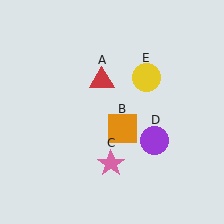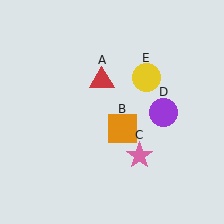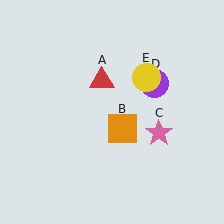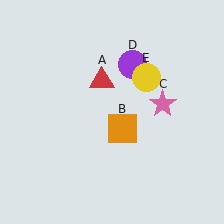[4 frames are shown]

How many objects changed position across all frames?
2 objects changed position: pink star (object C), purple circle (object D).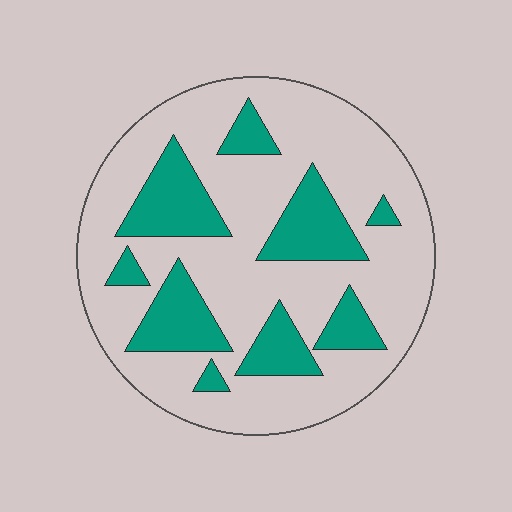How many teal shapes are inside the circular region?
9.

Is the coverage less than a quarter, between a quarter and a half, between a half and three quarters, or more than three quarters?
Between a quarter and a half.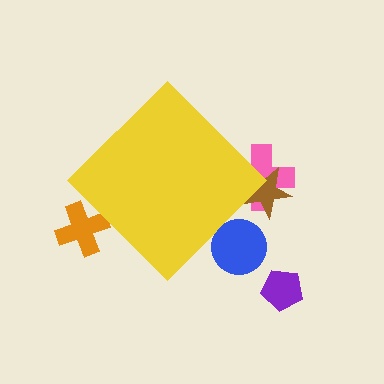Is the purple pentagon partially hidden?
No, the purple pentagon is fully visible.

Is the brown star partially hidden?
Yes, the brown star is partially hidden behind the yellow diamond.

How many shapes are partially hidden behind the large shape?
4 shapes are partially hidden.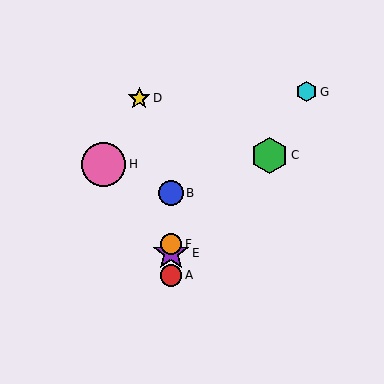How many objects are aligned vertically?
4 objects (A, B, E, F) are aligned vertically.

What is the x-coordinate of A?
Object A is at x≈171.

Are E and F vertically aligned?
Yes, both are at x≈171.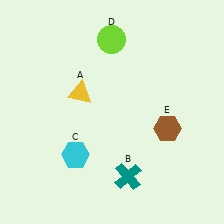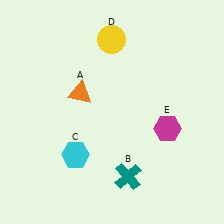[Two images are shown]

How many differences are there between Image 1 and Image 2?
There are 3 differences between the two images.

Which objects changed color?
A changed from yellow to orange. D changed from lime to yellow. E changed from brown to magenta.